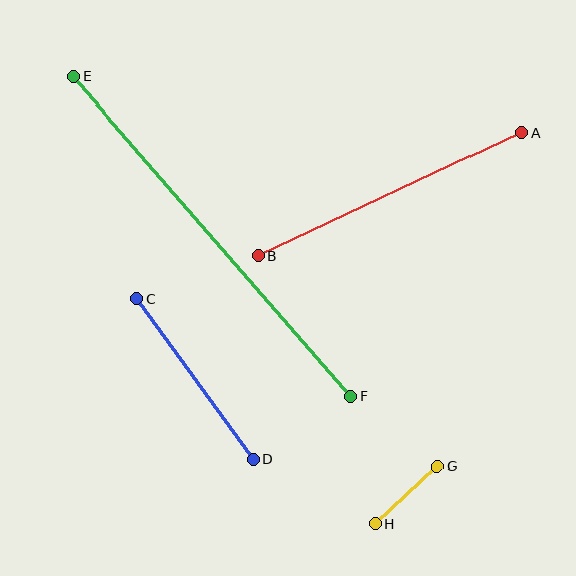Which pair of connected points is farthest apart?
Points E and F are farthest apart.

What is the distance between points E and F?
The distance is approximately 423 pixels.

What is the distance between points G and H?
The distance is approximately 84 pixels.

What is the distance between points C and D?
The distance is approximately 198 pixels.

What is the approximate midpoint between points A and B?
The midpoint is at approximately (390, 194) pixels.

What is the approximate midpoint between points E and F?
The midpoint is at approximately (212, 236) pixels.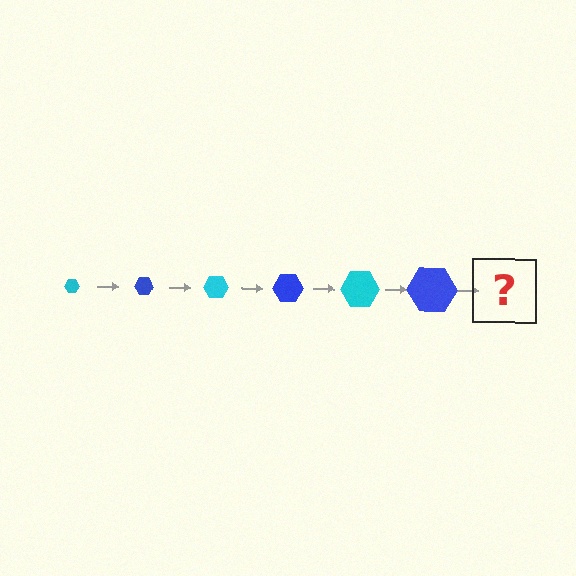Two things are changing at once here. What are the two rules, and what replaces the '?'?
The two rules are that the hexagon grows larger each step and the color cycles through cyan and blue. The '?' should be a cyan hexagon, larger than the previous one.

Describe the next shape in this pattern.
It should be a cyan hexagon, larger than the previous one.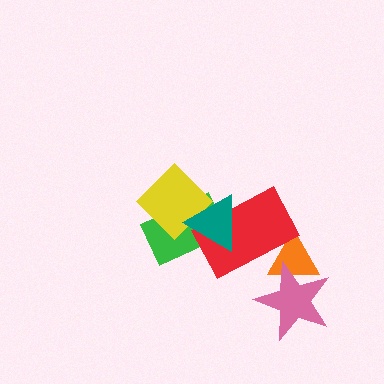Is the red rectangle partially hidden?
Yes, it is partially covered by another shape.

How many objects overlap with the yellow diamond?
2 objects overlap with the yellow diamond.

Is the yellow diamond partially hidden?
Yes, it is partially covered by another shape.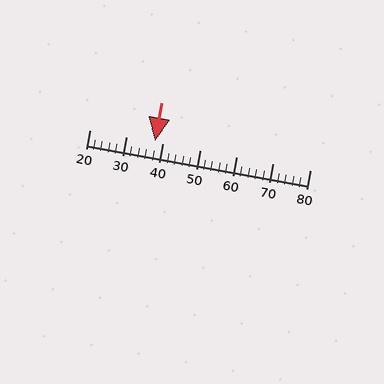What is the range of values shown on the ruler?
The ruler shows values from 20 to 80.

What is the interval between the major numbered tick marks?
The major tick marks are spaced 10 units apart.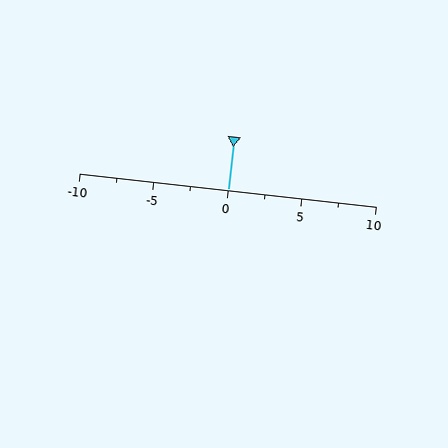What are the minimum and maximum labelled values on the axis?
The axis runs from -10 to 10.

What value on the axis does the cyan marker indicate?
The marker indicates approximately 0.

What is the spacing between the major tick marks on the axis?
The major ticks are spaced 5 apart.